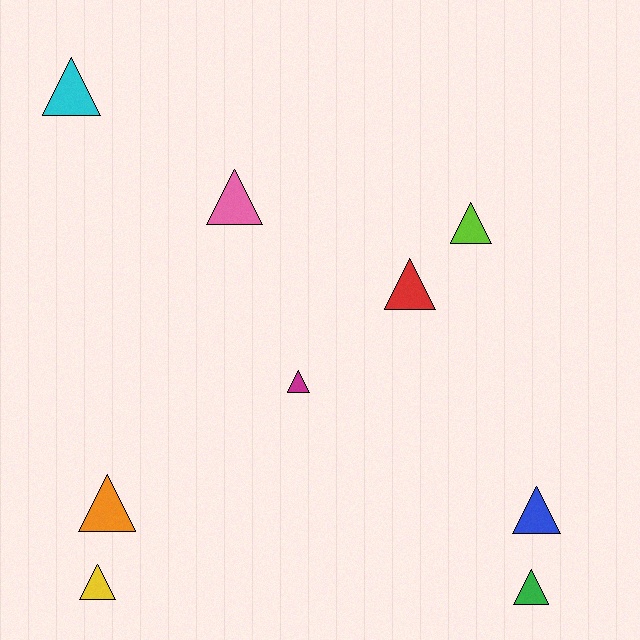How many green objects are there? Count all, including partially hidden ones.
There is 1 green object.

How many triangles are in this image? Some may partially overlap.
There are 9 triangles.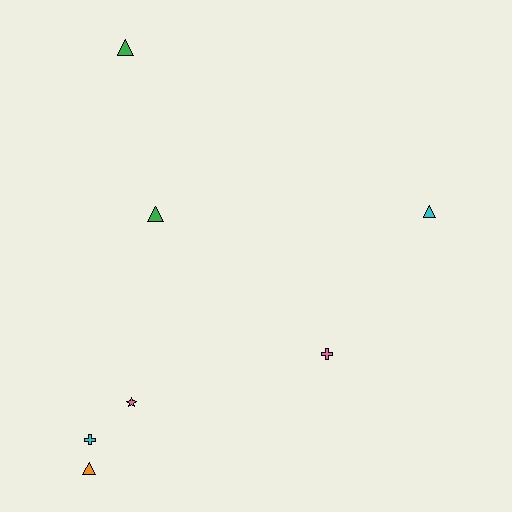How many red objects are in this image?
There are no red objects.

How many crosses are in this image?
There are 2 crosses.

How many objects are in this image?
There are 7 objects.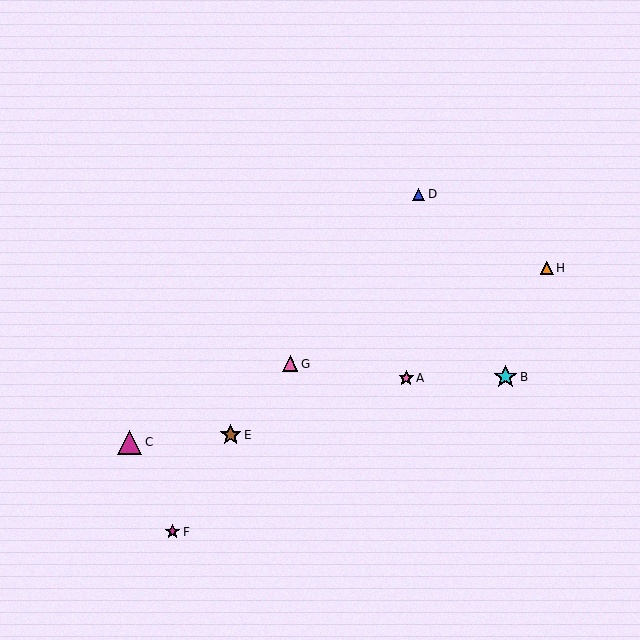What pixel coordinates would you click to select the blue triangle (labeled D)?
Click at (419, 194) to select the blue triangle D.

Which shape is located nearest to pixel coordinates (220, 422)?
The brown star (labeled E) at (231, 435) is nearest to that location.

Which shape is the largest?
The magenta triangle (labeled C) is the largest.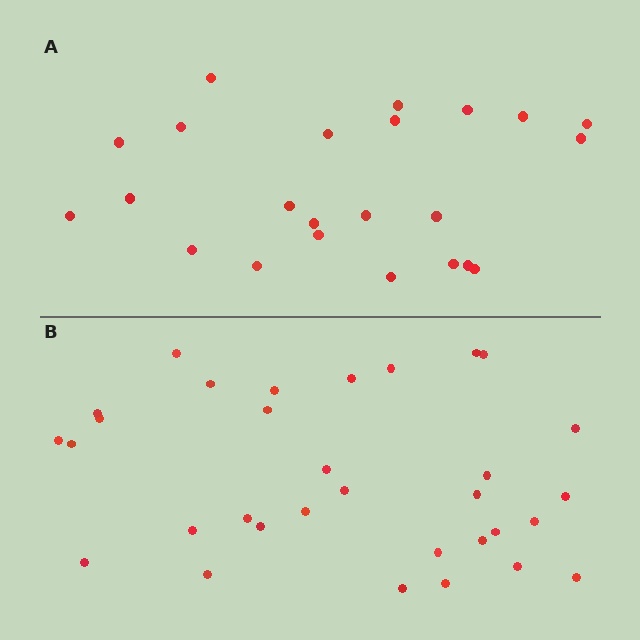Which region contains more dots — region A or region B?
Region B (the bottom region) has more dots.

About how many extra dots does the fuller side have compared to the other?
Region B has roughly 8 or so more dots than region A.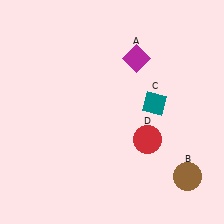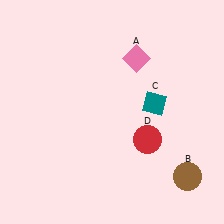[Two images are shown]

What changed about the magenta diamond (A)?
In Image 1, A is magenta. In Image 2, it changed to pink.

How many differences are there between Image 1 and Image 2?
There is 1 difference between the two images.